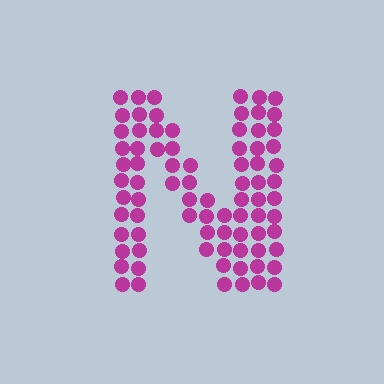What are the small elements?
The small elements are circles.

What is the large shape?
The large shape is the letter N.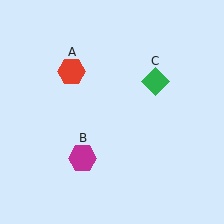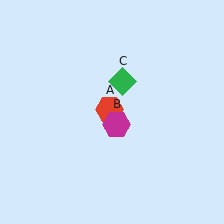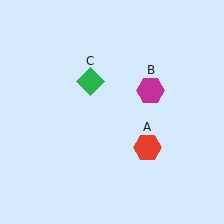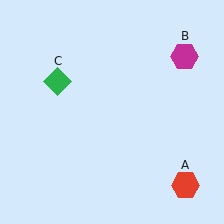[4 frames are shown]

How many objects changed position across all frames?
3 objects changed position: red hexagon (object A), magenta hexagon (object B), green diamond (object C).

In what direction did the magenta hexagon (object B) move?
The magenta hexagon (object B) moved up and to the right.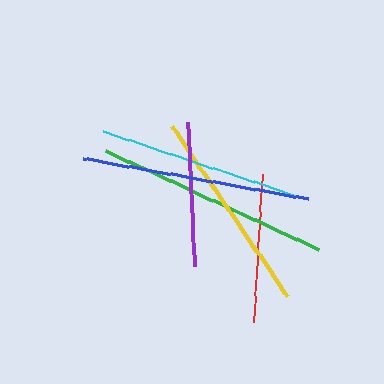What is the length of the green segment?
The green segment is approximately 236 pixels long.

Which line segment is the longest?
The green line is the longest at approximately 236 pixels.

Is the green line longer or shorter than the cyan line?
The green line is longer than the cyan line.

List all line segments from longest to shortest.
From longest to shortest: green, blue, cyan, yellow, red, purple.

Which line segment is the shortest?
The purple line is the shortest at approximately 144 pixels.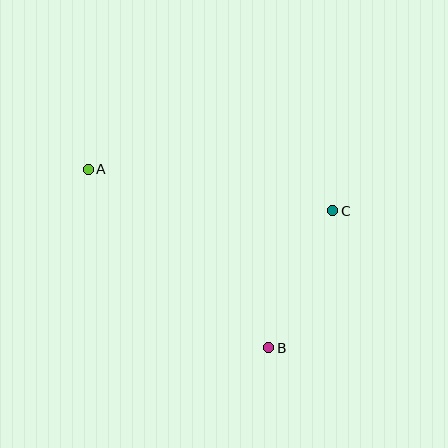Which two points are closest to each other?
Points B and C are closest to each other.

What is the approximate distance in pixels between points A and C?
The distance between A and C is approximately 248 pixels.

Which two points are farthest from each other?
Points A and B are farthest from each other.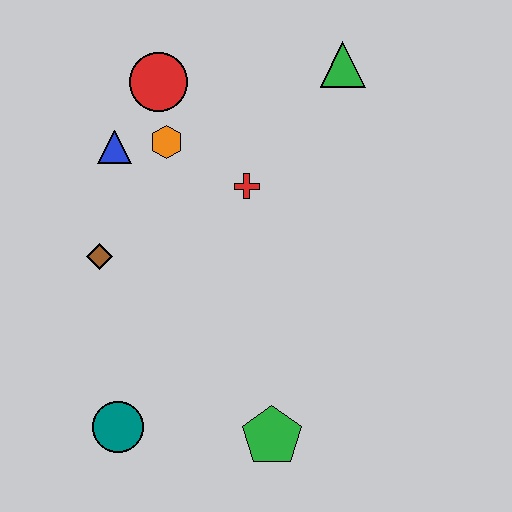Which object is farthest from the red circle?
The green pentagon is farthest from the red circle.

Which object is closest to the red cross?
The orange hexagon is closest to the red cross.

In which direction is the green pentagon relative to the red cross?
The green pentagon is below the red cross.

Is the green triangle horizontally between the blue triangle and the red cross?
No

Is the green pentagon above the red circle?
No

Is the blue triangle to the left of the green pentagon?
Yes